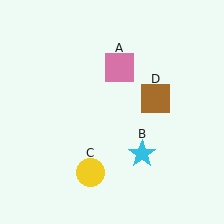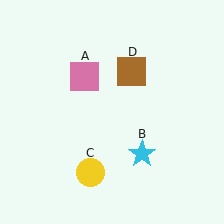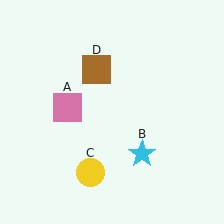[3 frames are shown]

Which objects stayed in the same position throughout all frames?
Cyan star (object B) and yellow circle (object C) remained stationary.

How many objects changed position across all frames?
2 objects changed position: pink square (object A), brown square (object D).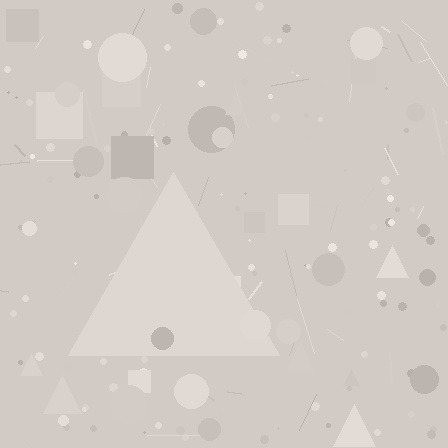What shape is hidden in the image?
A triangle is hidden in the image.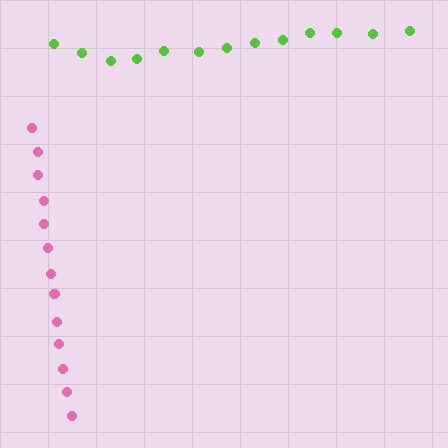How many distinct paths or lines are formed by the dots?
There are 2 distinct paths.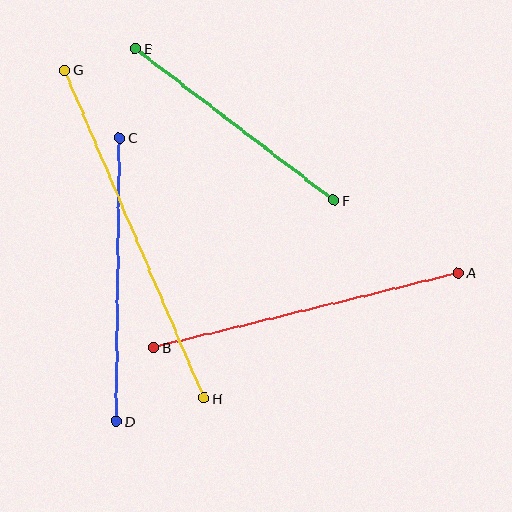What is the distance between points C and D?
The distance is approximately 284 pixels.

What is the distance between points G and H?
The distance is approximately 356 pixels.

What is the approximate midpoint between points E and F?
The midpoint is at approximately (234, 124) pixels.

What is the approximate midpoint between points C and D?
The midpoint is at approximately (118, 279) pixels.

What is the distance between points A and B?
The distance is approximately 314 pixels.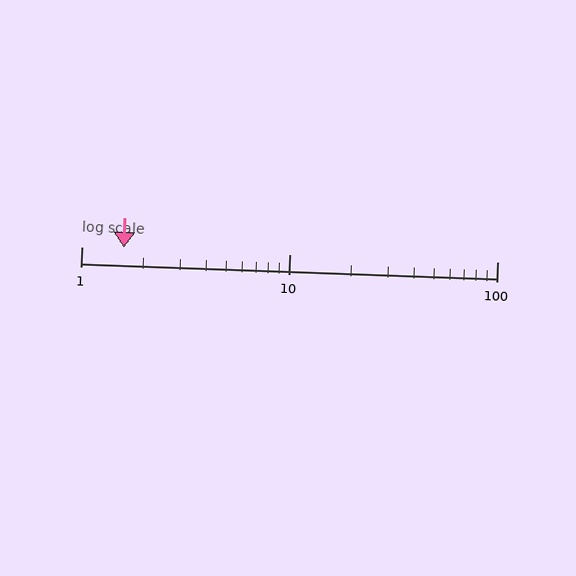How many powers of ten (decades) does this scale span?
The scale spans 2 decades, from 1 to 100.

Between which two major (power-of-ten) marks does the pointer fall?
The pointer is between 1 and 10.